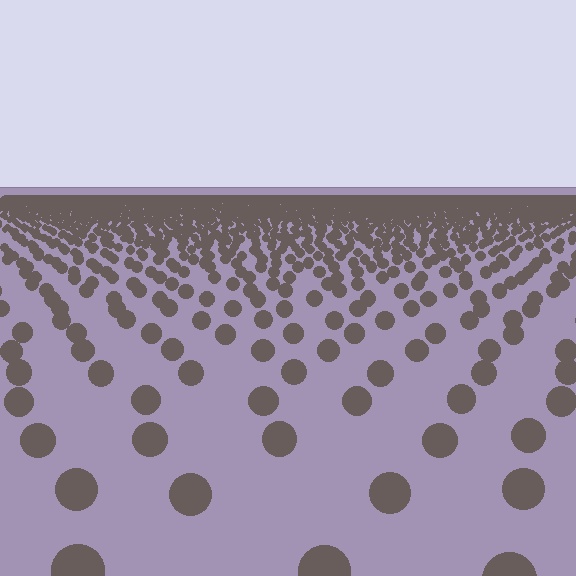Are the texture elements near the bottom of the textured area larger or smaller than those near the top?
Larger. Near the bottom, elements are closer to the viewer and appear at a bigger on-screen size.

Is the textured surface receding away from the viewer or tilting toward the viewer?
The surface is receding away from the viewer. Texture elements get smaller and denser toward the top.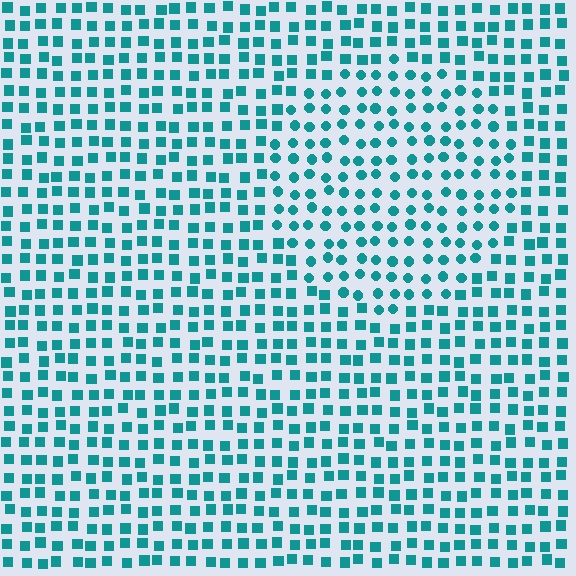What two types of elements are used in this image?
The image uses circles inside the circle region and squares outside it.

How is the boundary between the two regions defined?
The boundary is defined by a change in element shape: circles inside vs. squares outside. All elements share the same color and spacing.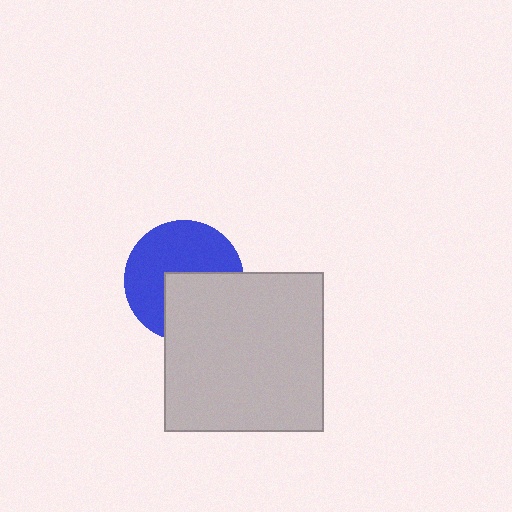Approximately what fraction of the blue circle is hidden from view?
Roughly 42% of the blue circle is hidden behind the light gray square.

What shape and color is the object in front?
The object in front is a light gray square.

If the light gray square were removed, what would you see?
You would see the complete blue circle.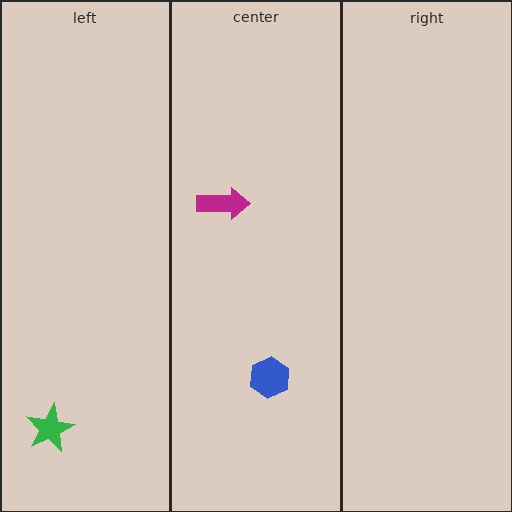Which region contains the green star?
The left region.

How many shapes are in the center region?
2.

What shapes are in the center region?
The magenta arrow, the blue hexagon.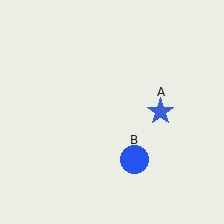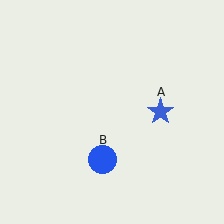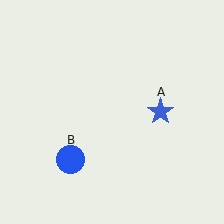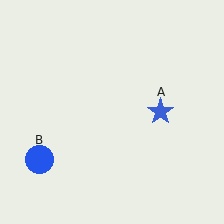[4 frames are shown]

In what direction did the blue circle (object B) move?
The blue circle (object B) moved left.